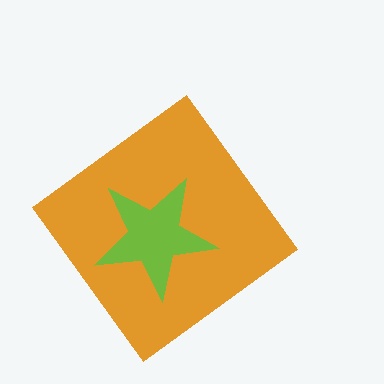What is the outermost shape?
The orange diamond.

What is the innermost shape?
The lime star.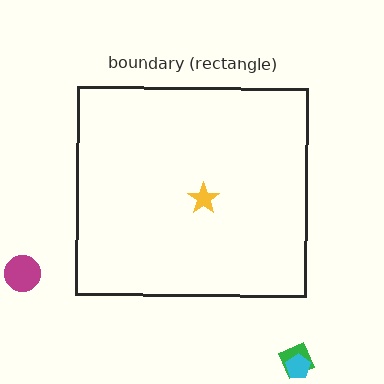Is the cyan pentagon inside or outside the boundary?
Outside.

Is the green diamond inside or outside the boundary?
Outside.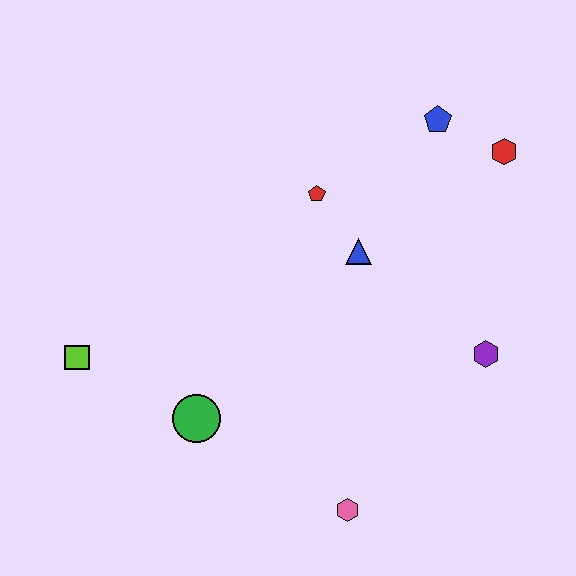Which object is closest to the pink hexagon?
The green circle is closest to the pink hexagon.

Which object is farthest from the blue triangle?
The lime square is farthest from the blue triangle.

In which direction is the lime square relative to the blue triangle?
The lime square is to the left of the blue triangle.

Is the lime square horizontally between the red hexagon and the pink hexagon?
No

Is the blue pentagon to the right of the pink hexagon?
Yes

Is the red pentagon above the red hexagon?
No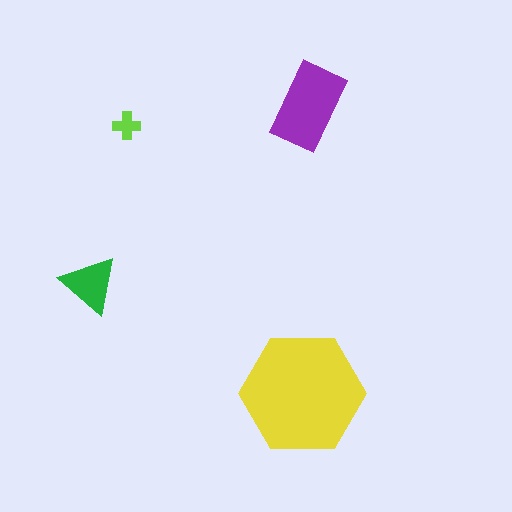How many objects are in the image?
There are 4 objects in the image.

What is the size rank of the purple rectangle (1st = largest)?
2nd.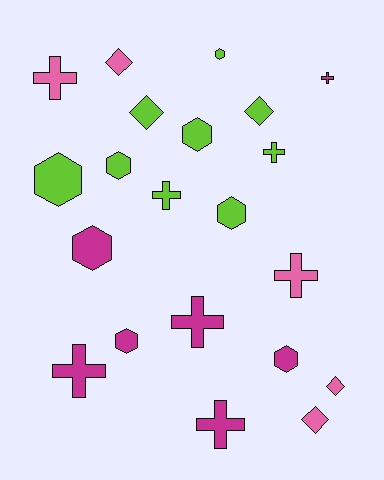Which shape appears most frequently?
Cross, with 8 objects.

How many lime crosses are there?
There are 2 lime crosses.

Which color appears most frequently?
Lime, with 9 objects.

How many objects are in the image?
There are 21 objects.